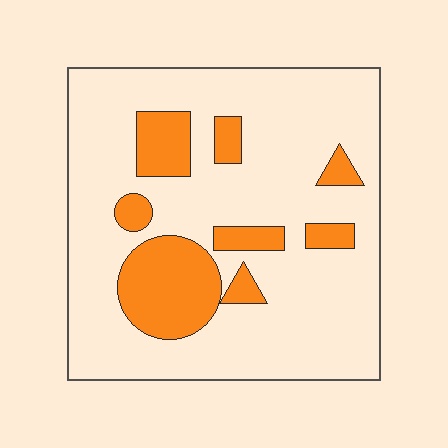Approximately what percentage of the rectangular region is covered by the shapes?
Approximately 20%.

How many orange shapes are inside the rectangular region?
8.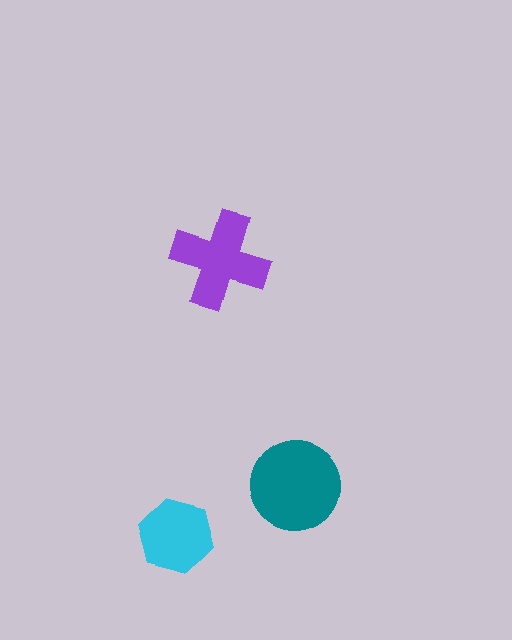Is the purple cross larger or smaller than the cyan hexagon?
Larger.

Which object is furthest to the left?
The cyan hexagon is leftmost.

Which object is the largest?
The teal circle.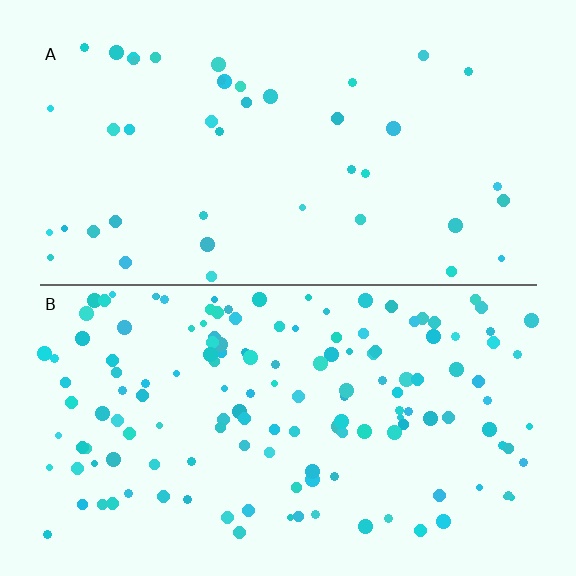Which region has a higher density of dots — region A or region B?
B (the bottom).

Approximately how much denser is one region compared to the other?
Approximately 3.4× — region B over region A.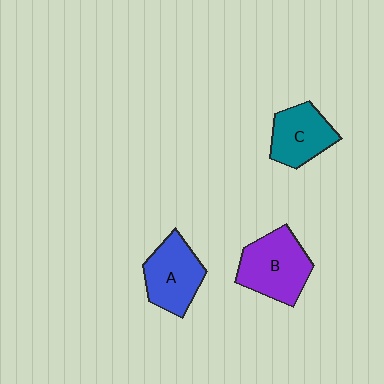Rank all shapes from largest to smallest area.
From largest to smallest: B (purple), A (blue), C (teal).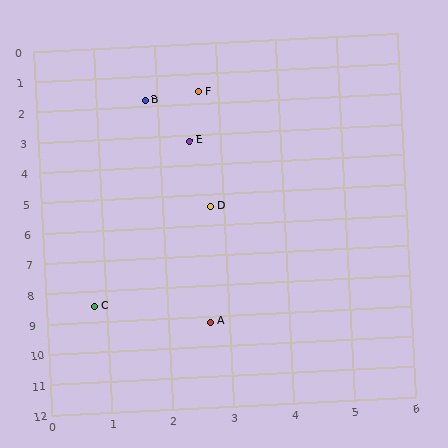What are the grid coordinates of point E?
Point E is at approximately (2.5, 3.2).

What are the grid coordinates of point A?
Point A is at approximately (2.7, 9.2).